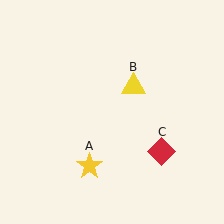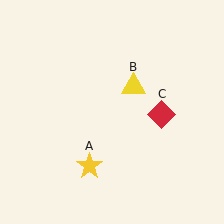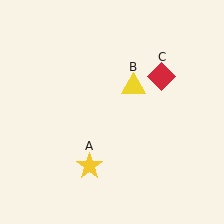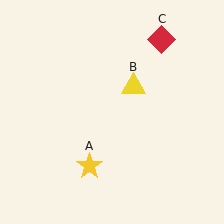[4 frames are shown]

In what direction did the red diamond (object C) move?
The red diamond (object C) moved up.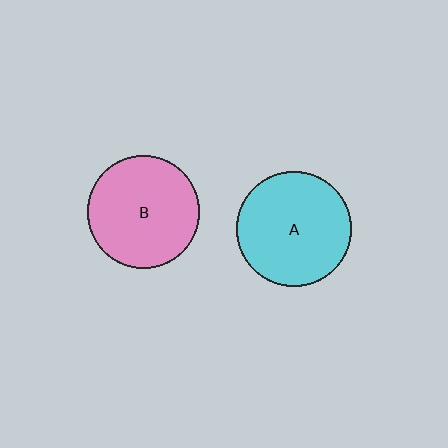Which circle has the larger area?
Circle A (cyan).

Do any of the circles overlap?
No, none of the circles overlap.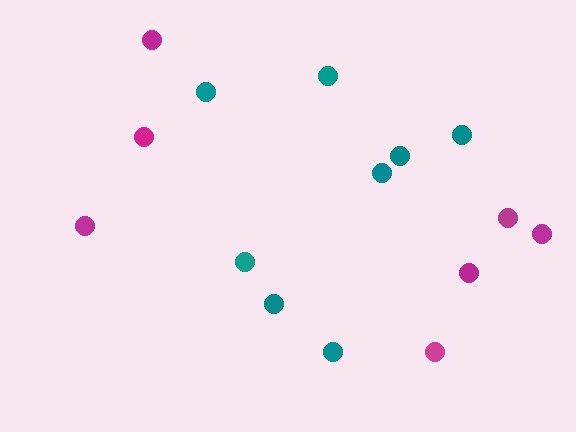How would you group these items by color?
There are 2 groups: one group of magenta circles (7) and one group of teal circles (8).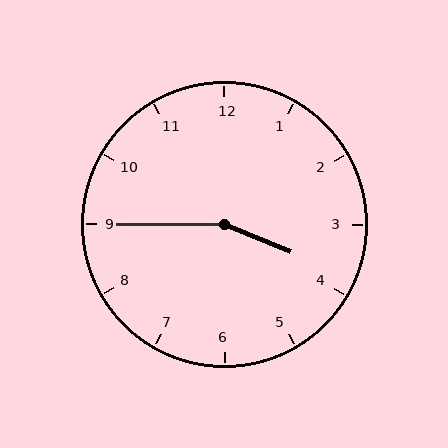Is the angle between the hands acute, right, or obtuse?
It is obtuse.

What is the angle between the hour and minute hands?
Approximately 158 degrees.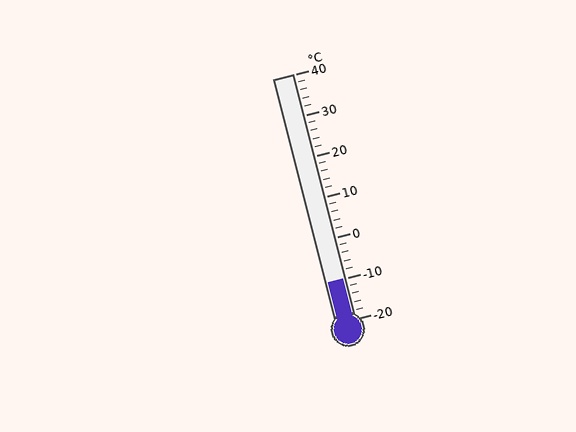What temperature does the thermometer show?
The thermometer shows approximately -10°C.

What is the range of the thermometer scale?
The thermometer scale ranges from -20°C to 40°C.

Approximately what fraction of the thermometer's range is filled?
The thermometer is filled to approximately 15% of its range.